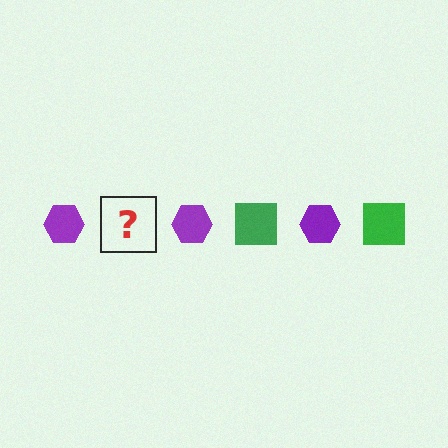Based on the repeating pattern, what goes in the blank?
The blank should be a green square.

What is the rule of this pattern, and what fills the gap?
The rule is that the pattern alternates between purple hexagon and green square. The gap should be filled with a green square.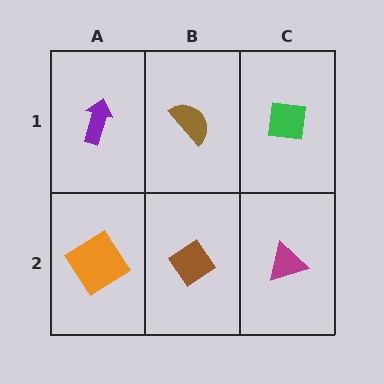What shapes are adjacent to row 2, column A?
A purple arrow (row 1, column A), a brown diamond (row 2, column B).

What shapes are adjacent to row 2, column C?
A green square (row 1, column C), a brown diamond (row 2, column B).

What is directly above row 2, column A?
A purple arrow.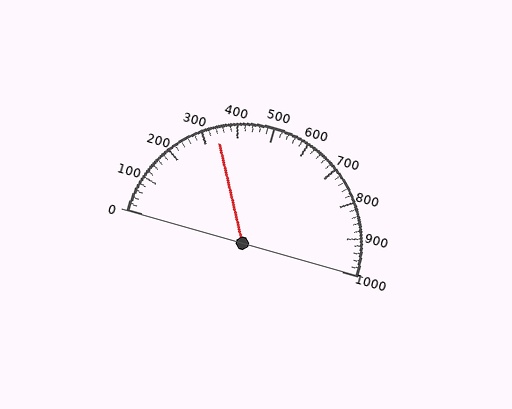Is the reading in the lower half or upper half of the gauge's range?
The reading is in the lower half of the range (0 to 1000).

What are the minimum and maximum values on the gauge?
The gauge ranges from 0 to 1000.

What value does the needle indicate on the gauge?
The needle indicates approximately 340.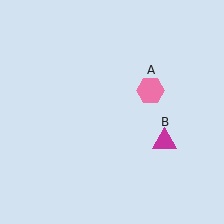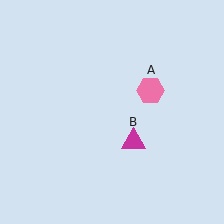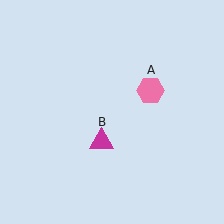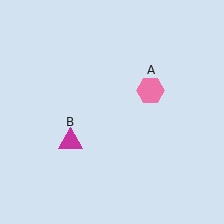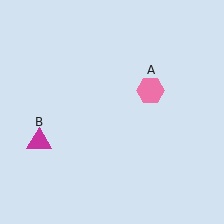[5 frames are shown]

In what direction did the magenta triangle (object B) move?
The magenta triangle (object B) moved left.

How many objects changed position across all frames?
1 object changed position: magenta triangle (object B).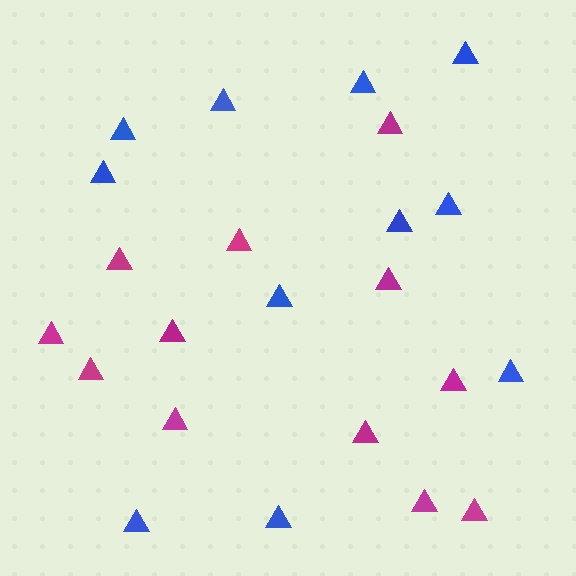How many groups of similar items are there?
There are 2 groups: one group of magenta triangles (12) and one group of blue triangles (11).